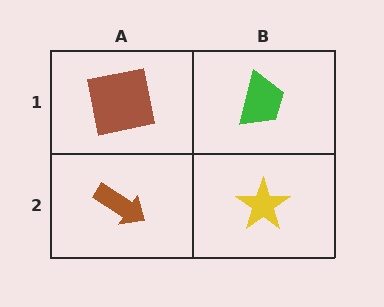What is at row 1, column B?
A green trapezoid.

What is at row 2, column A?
A brown arrow.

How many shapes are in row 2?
2 shapes.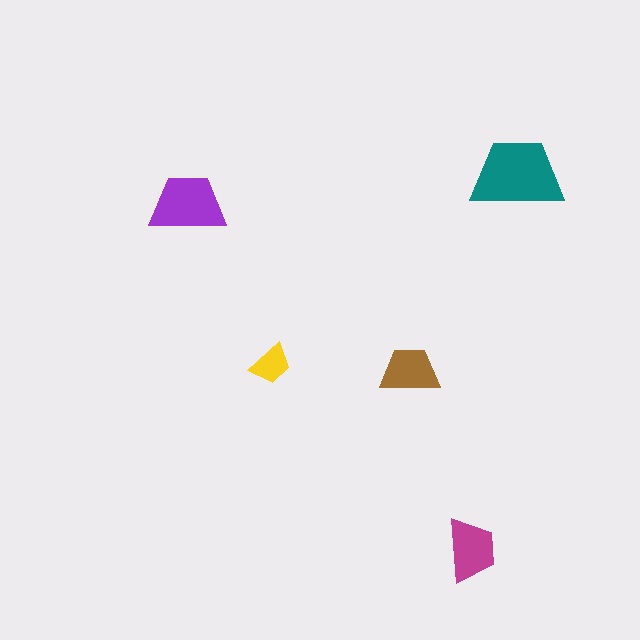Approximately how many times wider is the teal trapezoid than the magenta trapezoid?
About 1.5 times wider.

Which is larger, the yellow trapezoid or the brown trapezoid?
The brown one.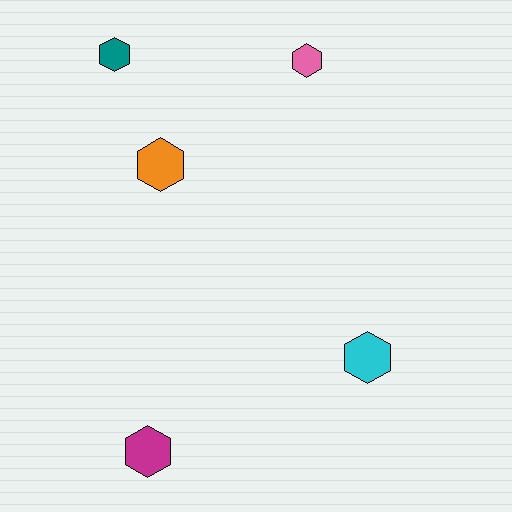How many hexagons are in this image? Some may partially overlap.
There are 5 hexagons.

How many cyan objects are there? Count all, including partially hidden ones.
There is 1 cyan object.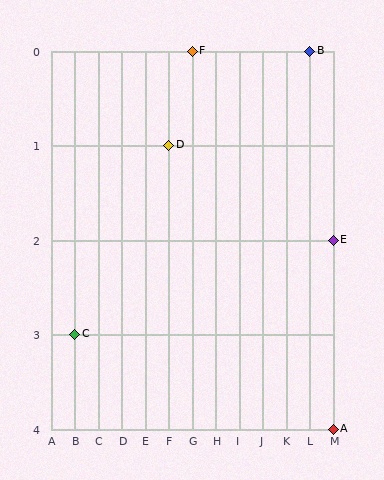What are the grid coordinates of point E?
Point E is at grid coordinates (M, 2).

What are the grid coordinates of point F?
Point F is at grid coordinates (G, 0).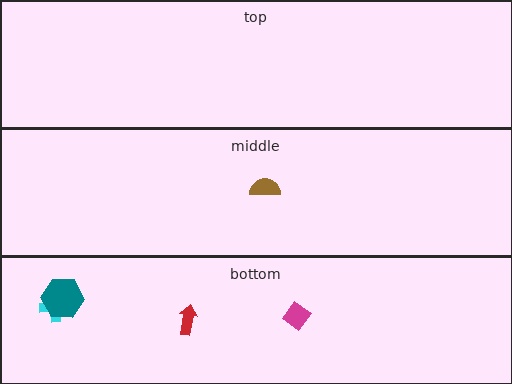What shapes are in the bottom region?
The cyan cross, the teal hexagon, the red arrow, the magenta diamond.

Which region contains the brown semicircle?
The middle region.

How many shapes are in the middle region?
1.